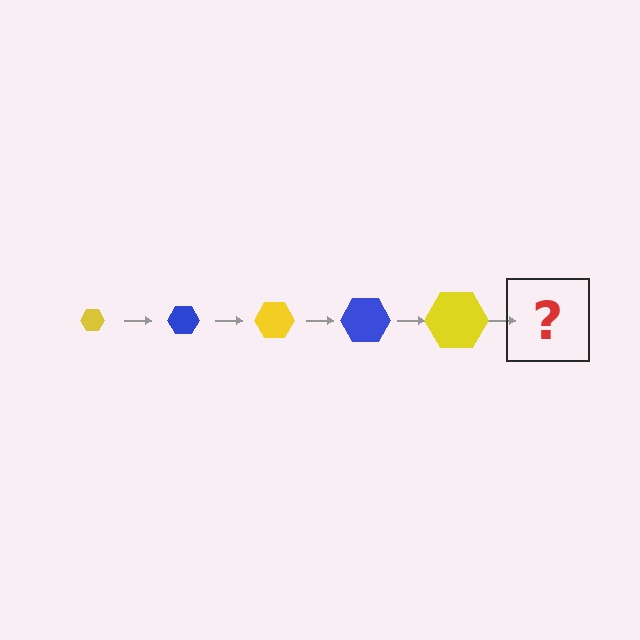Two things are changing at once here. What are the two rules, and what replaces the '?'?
The two rules are that the hexagon grows larger each step and the color cycles through yellow and blue. The '?' should be a blue hexagon, larger than the previous one.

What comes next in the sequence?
The next element should be a blue hexagon, larger than the previous one.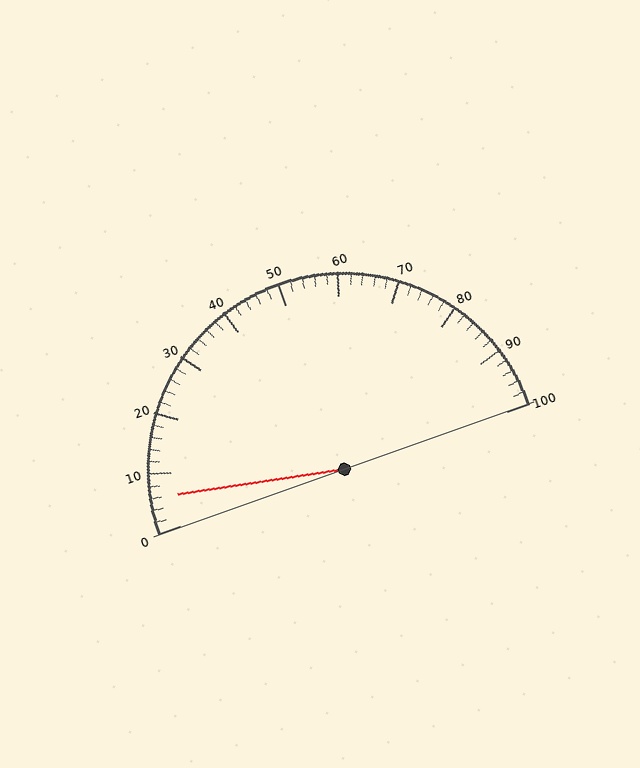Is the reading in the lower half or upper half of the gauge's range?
The reading is in the lower half of the range (0 to 100).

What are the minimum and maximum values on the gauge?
The gauge ranges from 0 to 100.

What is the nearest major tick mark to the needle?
The nearest major tick mark is 10.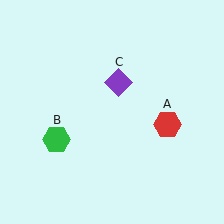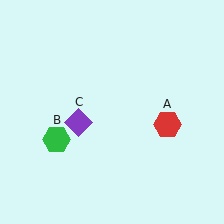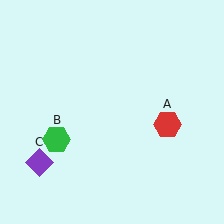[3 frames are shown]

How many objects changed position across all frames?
1 object changed position: purple diamond (object C).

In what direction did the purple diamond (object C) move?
The purple diamond (object C) moved down and to the left.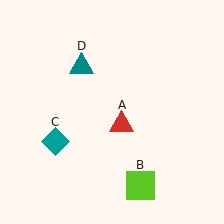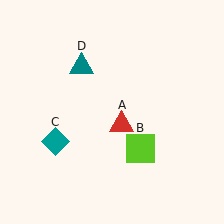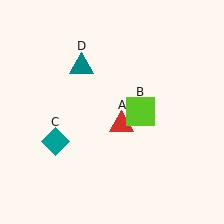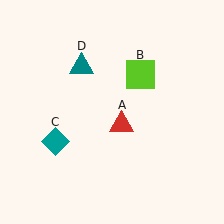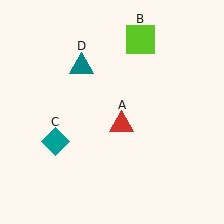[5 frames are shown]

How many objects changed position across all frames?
1 object changed position: lime square (object B).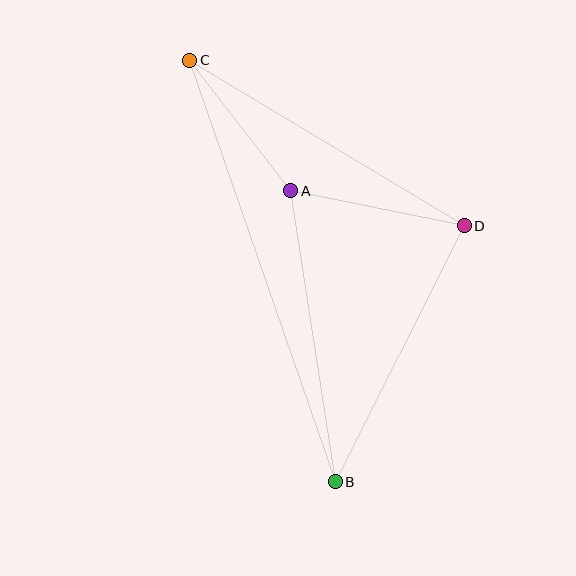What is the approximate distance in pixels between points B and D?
The distance between B and D is approximately 287 pixels.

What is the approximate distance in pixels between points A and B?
The distance between A and B is approximately 294 pixels.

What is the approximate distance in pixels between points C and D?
The distance between C and D is approximately 320 pixels.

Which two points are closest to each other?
Points A and C are closest to each other.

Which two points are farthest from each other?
Points B and C are farthest from each other.